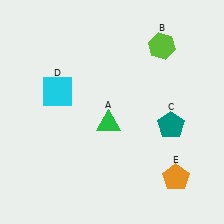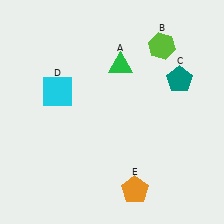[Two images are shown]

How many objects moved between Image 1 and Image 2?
3 objects moved between the two images.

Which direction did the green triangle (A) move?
The green triangle (A) moved up.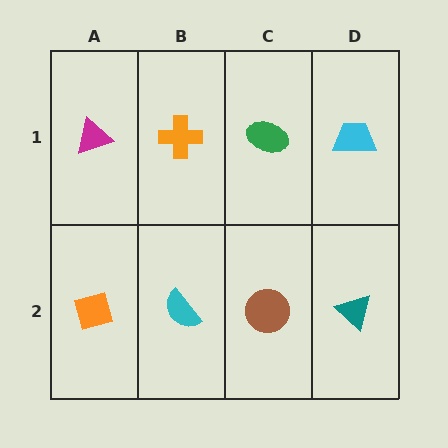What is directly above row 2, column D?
A cyan trapezoid.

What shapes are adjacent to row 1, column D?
A teal triangle (row 2, column D), a green ellipse (row 1, column C).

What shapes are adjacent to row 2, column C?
A green ellipse (row 1, column C), a cyan semicircle (row 2, column B), a teal triangle (row 2, column D).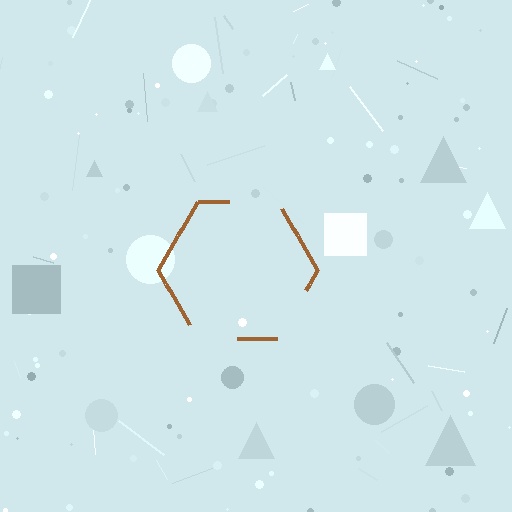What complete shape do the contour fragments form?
The contour fragments form a hexagon.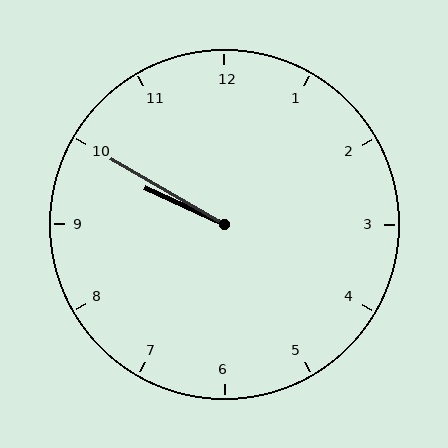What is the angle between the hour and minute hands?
Approximately 5 degrees.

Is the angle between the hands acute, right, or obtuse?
It is acute.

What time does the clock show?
9:50.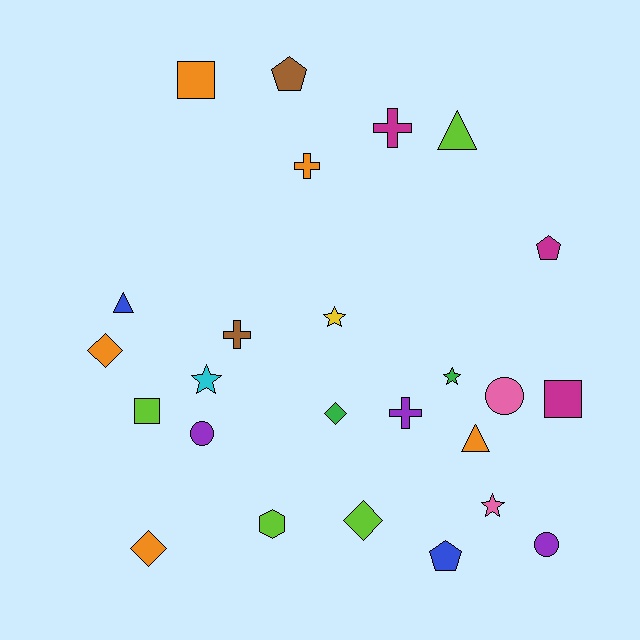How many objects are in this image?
There are 25 objects.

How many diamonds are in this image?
There are 4 diamonds.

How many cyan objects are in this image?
There is 1 cyan object.